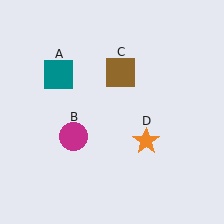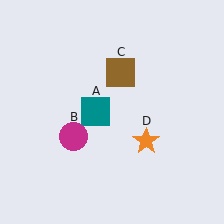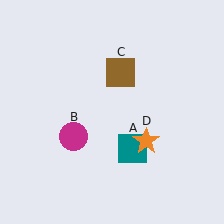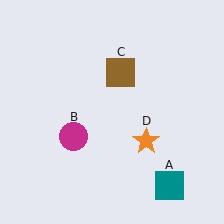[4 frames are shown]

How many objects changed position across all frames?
1 object changed position: teal square (object A).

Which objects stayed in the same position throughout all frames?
Magenta circle (object B) and brown square (object C) and orange star (object D) remained stationary.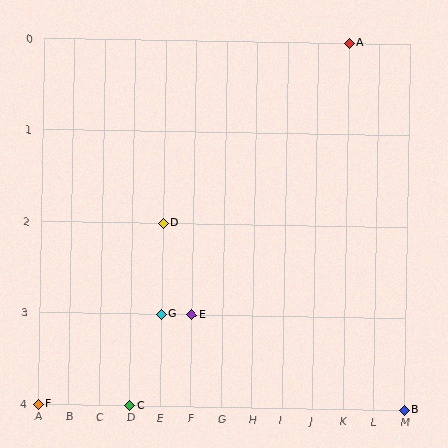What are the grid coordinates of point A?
Point A is at grid coordinates (K, 0).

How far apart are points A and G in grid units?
Points A and G are 6 columns and 3 rows apart (about 6.7 grid units diagonally).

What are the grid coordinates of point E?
Point E is at grid coordinates (F, 3).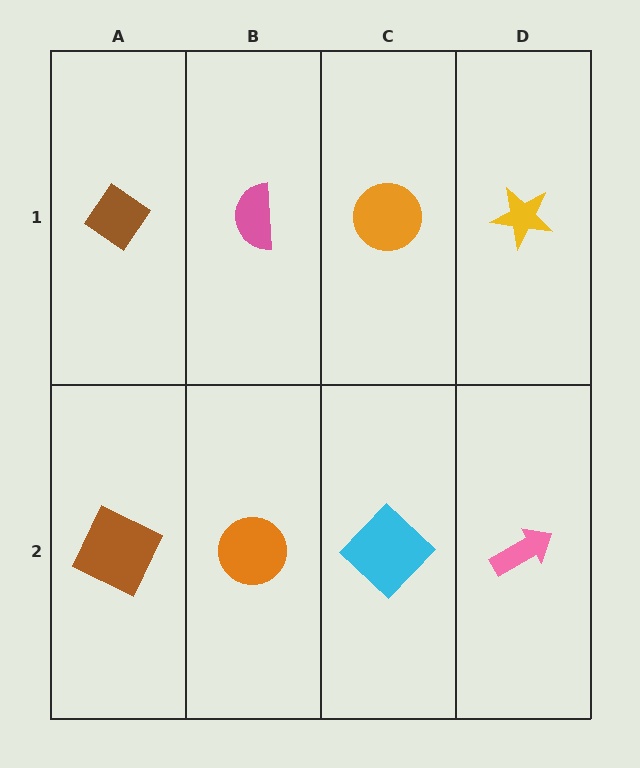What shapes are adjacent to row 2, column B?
A pink semicircle (row 1, column B), a brown square (row 2, column A), a cyan diamond (row 2, column C).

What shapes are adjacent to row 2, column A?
A brown diamond (row 1, column A), an orange circle (row 2, column B).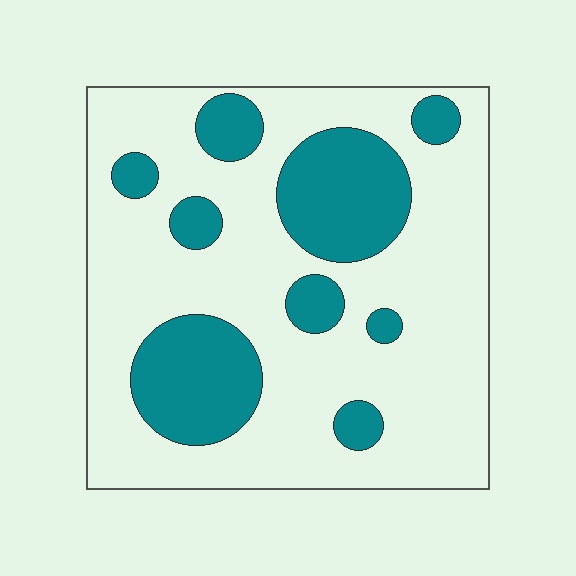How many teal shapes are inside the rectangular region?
9.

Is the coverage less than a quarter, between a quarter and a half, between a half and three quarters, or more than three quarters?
Between a quarter and a half.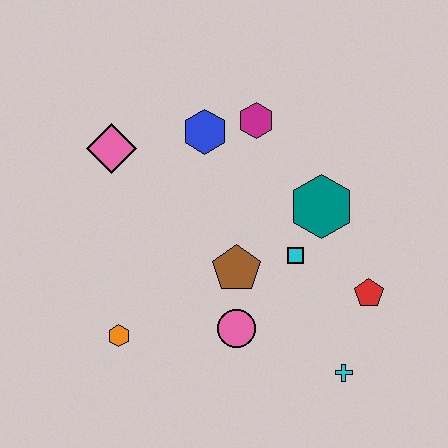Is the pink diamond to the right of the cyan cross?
No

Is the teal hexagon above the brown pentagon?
Yes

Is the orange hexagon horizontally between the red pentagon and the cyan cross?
No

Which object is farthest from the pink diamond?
The cyan cross is farthest from the pink diamond.